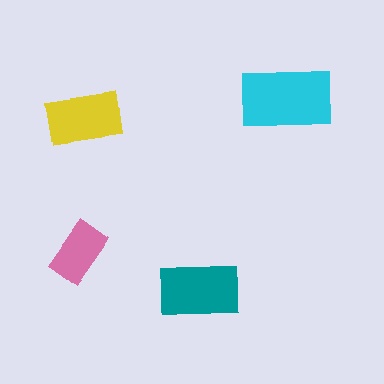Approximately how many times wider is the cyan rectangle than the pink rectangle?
About 1.5 times wider.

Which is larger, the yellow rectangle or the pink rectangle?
The yellow one.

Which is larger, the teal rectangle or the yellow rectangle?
The teal one.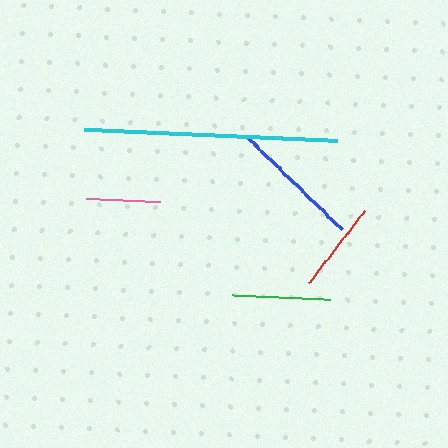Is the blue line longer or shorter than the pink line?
The blue line is longer than the pink line.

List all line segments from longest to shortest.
From longest to shortest: cyan, blue, green, red, pink.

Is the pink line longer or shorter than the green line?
The green line is longer than the pink line.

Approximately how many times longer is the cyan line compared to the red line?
The cyan line is approximately 2.8 times the length of the red line.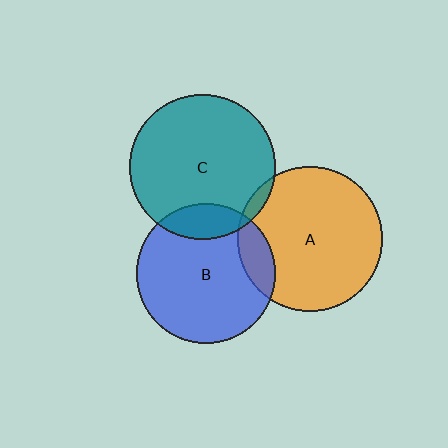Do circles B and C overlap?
Yes.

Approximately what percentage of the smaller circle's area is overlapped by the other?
Approximately 15%.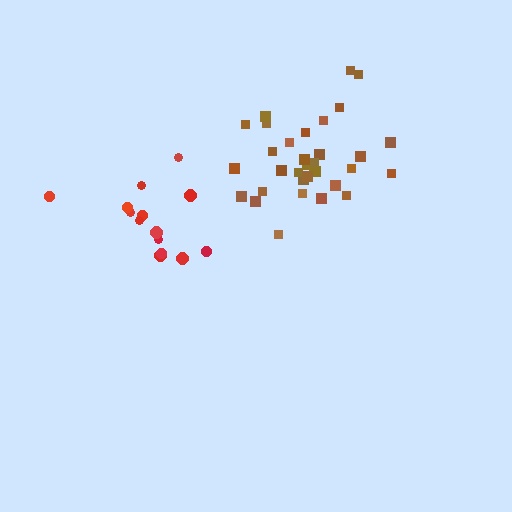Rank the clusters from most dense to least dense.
brown, red.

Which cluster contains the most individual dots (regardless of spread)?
Brown (33).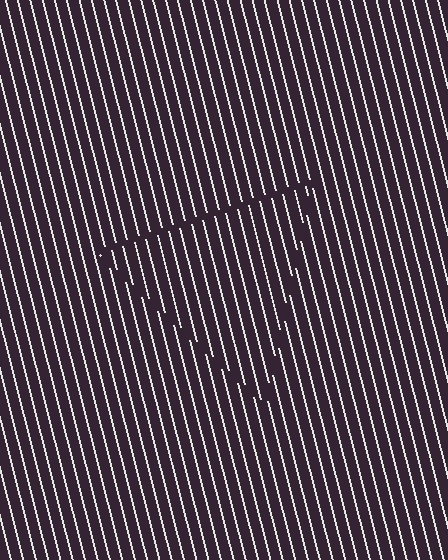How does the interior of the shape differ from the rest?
The interior of the shape contains the same grating, shifted by half a period — the contour is defined by the phase discontinuity where line-ends from the inner and outer gratings abut.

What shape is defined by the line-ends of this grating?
An illusory triangle. The interior of the shape contains the same grating, shifted by half a period — the contour is defined by the phase discontinuity where line-ends from the inner and outer gratings abut.